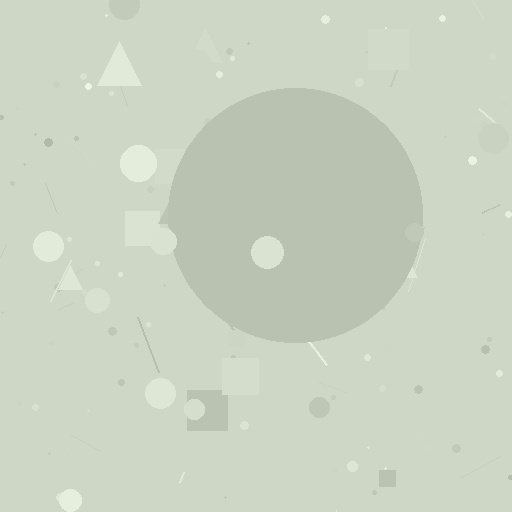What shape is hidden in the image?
A circle is hidden in the image.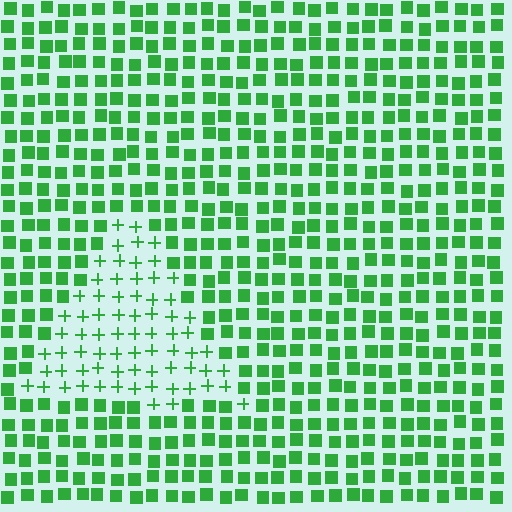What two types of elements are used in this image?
The image uses plus signs inside the triangle region and squares outside it.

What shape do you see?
I see a triangle.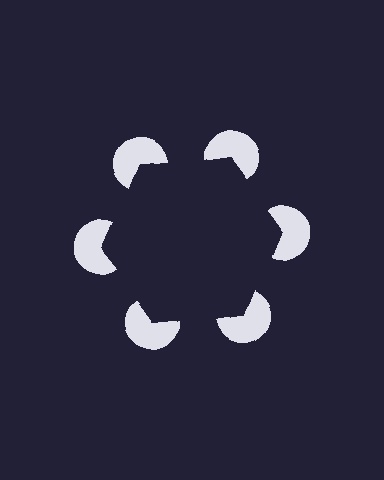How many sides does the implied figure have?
6 sides.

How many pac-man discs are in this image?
There are 6 — one at each vertex of the illusory hexagon.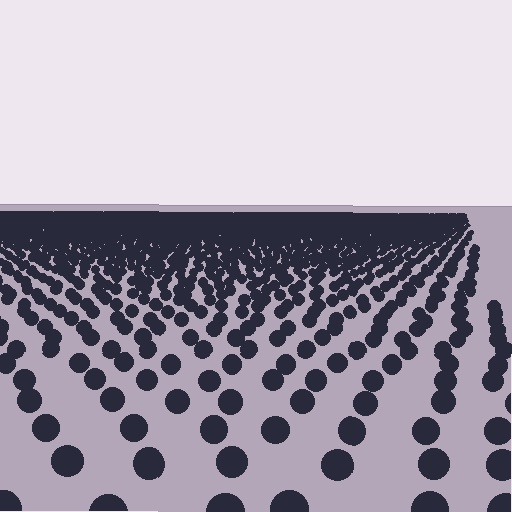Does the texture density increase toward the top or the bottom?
Density increases toward the top.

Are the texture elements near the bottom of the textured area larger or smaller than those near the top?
Larger. Near the bottom, elements are closer to the viewer and appear at a bigger on-screen size.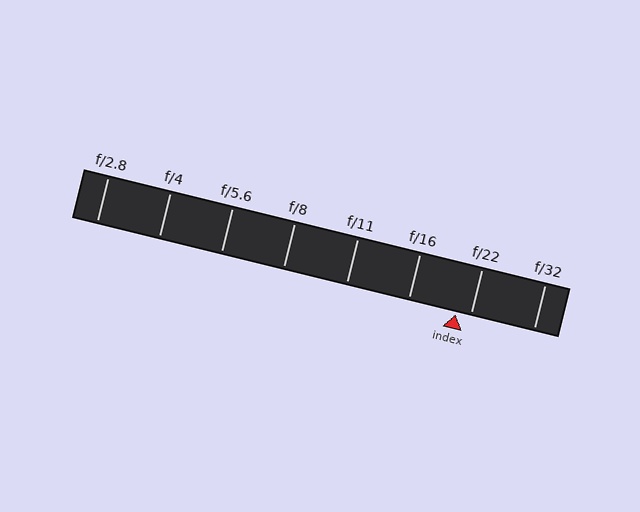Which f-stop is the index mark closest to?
The index mark is closest to f/22.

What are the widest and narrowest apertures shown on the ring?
The widest aperture shown is f/2.8 and the narrowest is f/32.